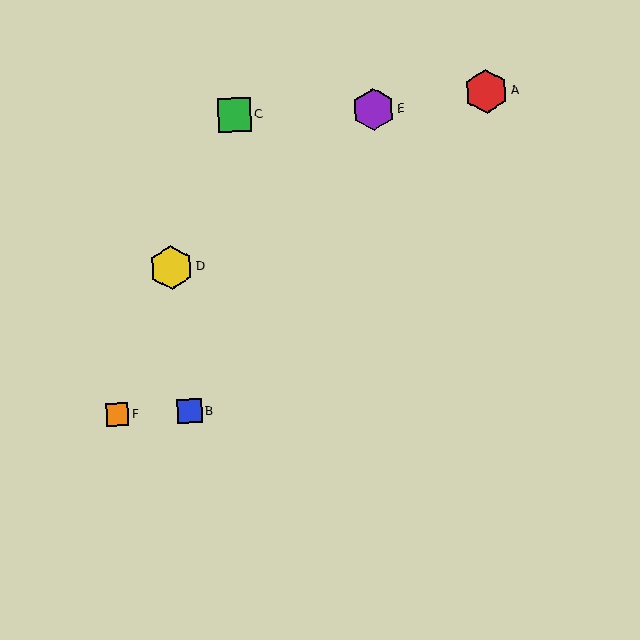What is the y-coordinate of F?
Object F is at y≈414.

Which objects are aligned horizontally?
Objects B, F are aligned horizontally.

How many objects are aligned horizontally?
2 objects (B, F) are aligned horizontally.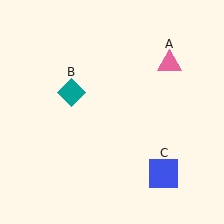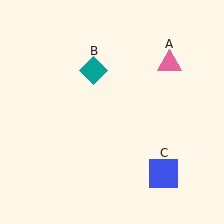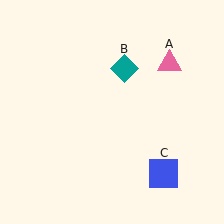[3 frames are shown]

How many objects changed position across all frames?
1 object changed position: teal diamond (object B).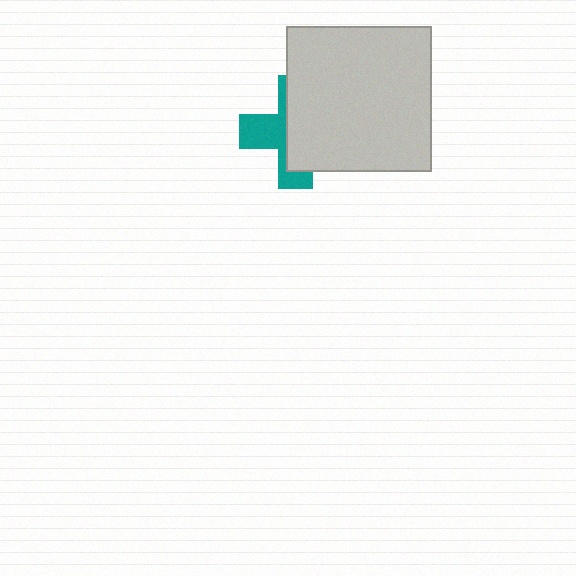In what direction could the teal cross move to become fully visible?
The teal cross could move left. That would shift it out from behind the light gray square entirely.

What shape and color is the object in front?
The object in front is a light gray square.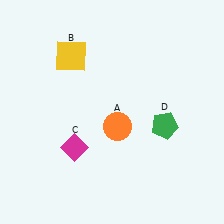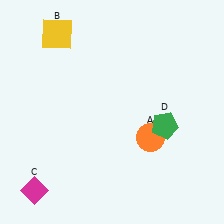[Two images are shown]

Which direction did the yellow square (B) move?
The yellow square (B) moved up.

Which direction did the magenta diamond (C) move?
The magenta diamond (C) moved down.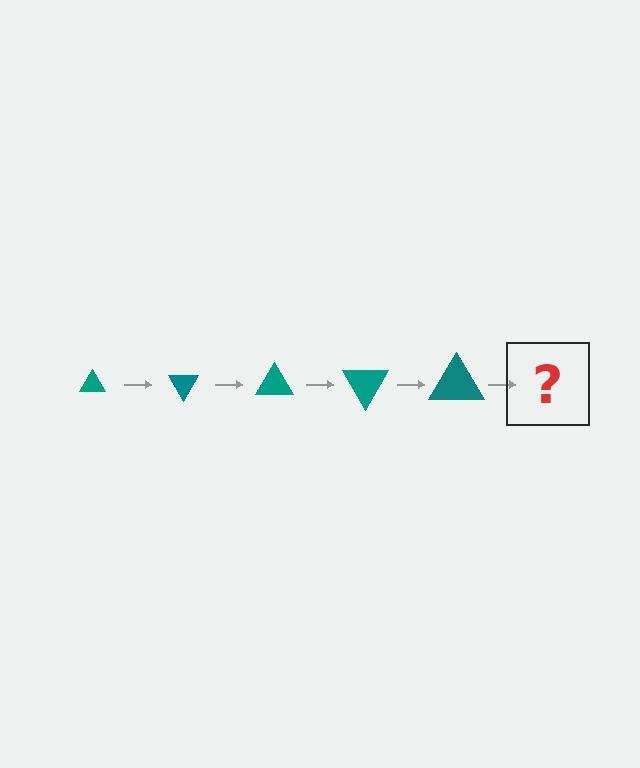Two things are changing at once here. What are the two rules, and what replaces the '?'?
The two rules are that the triangle grows larger each step and it rotates 60 degrees each step. The '?' should be a triangle, larger than the previous one and rotated 300 degrees from the start.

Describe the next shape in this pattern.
It should be a triangle, larger than the previous one and rotated 300 degrees from the start.